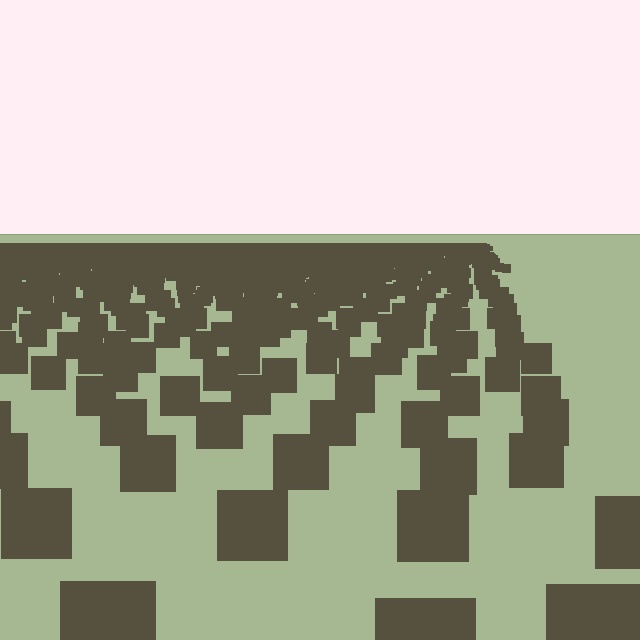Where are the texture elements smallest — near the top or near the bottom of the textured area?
Near the top.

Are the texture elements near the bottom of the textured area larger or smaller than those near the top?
Larger. Near the bottom, elements are closer to the viewer and appear at a bigger on-screen size.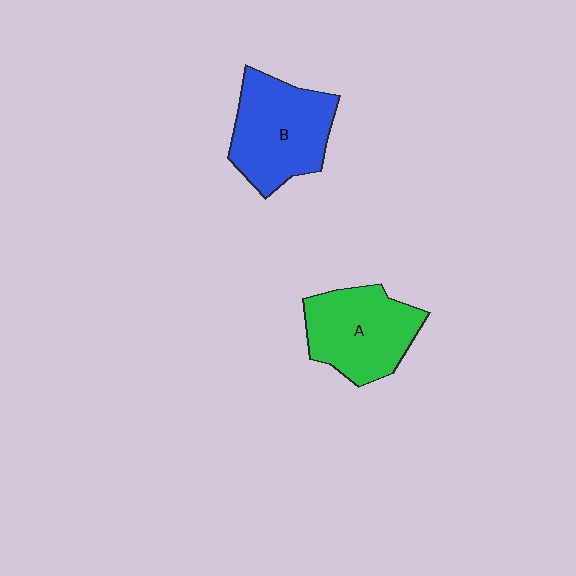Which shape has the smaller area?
Shape A (green).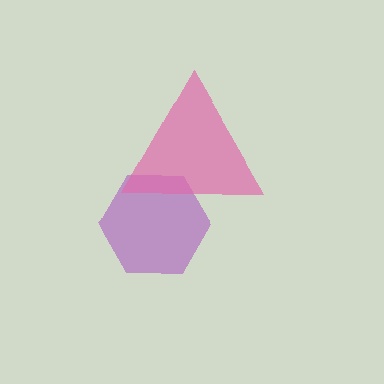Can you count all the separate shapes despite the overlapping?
Yes, there are 2 separate shapes.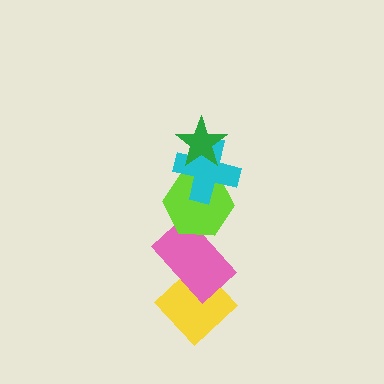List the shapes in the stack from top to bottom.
From top to bottom: the green star, the cyan cross, the lime hexagon, the pink rectangle, the yellow diamond.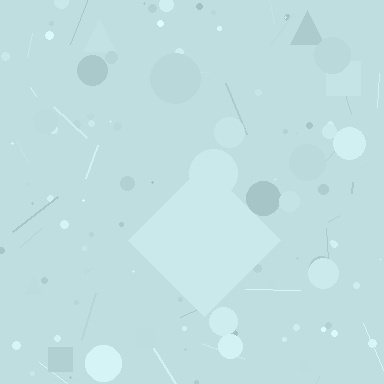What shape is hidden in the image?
A diamond is hidden in the image.